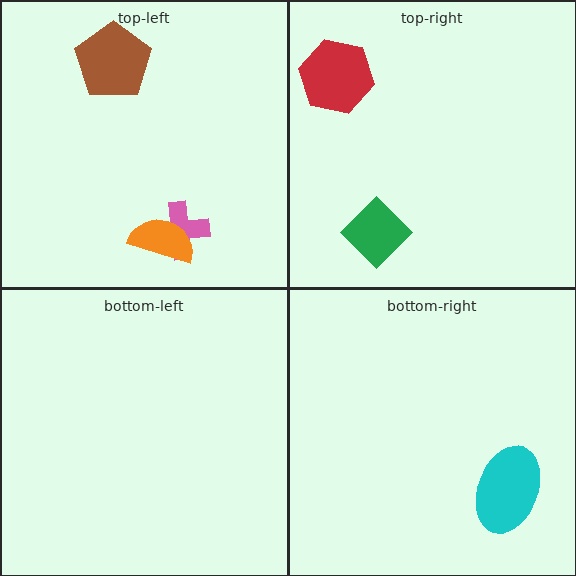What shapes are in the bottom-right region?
The cyan ellipse.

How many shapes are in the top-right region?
2.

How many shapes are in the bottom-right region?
1.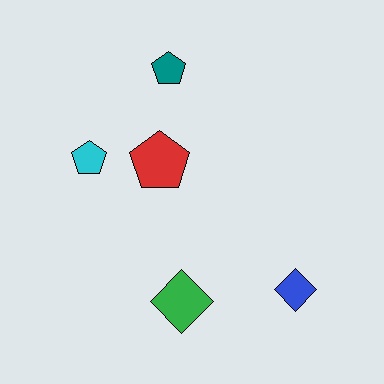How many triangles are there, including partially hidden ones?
There are no triangles.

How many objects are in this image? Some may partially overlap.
There are 5 objects.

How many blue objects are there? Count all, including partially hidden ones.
There is 1 blue object.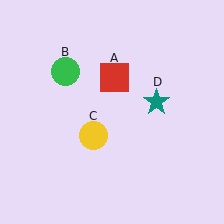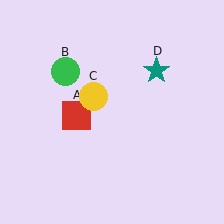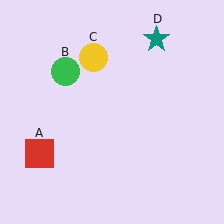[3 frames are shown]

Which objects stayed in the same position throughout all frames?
Green circle (object B) remained stationary.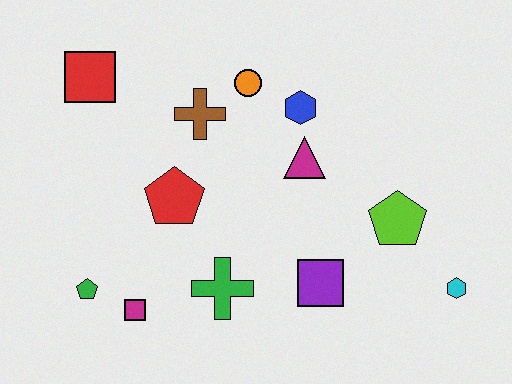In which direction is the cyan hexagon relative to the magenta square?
The cyan hexagon is to the right of the magenta square.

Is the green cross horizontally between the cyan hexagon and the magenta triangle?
No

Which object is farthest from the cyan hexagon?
The red square is farthest from the cyan hexagon.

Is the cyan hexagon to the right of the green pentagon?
Yes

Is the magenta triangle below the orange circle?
Yes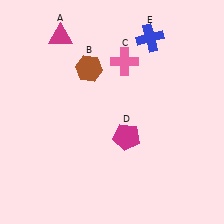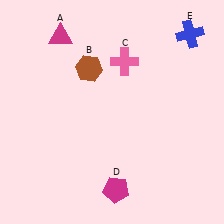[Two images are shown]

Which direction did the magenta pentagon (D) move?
The magenta pentagon (D) moved down.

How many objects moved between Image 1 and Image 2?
2 objects moved between the two images.